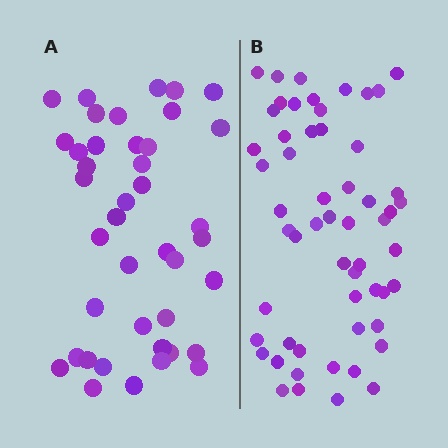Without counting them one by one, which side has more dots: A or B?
Region B (the right region) has more dots.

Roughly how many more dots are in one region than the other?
Region B has approximately 15 more dots than region A.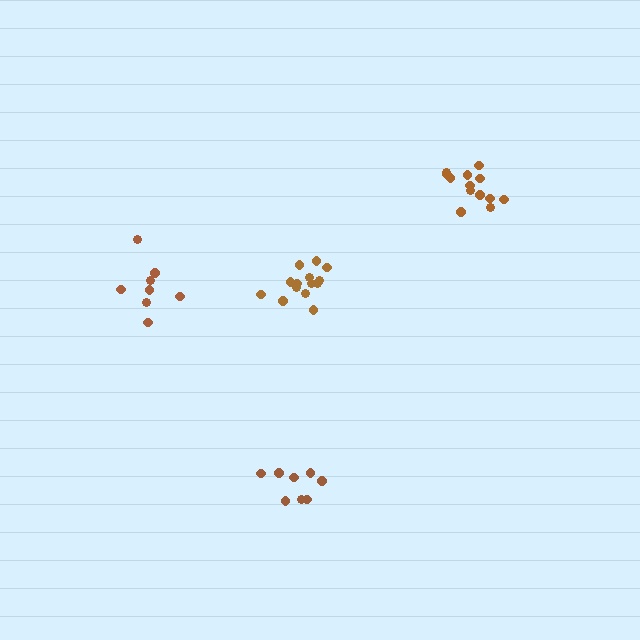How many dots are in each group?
Group 1: 8 dots, Group 2: 8 dots, Group 3: 14 dots, Group 4: 13 dots (43 total).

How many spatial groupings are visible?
There are 4 spatial groupings.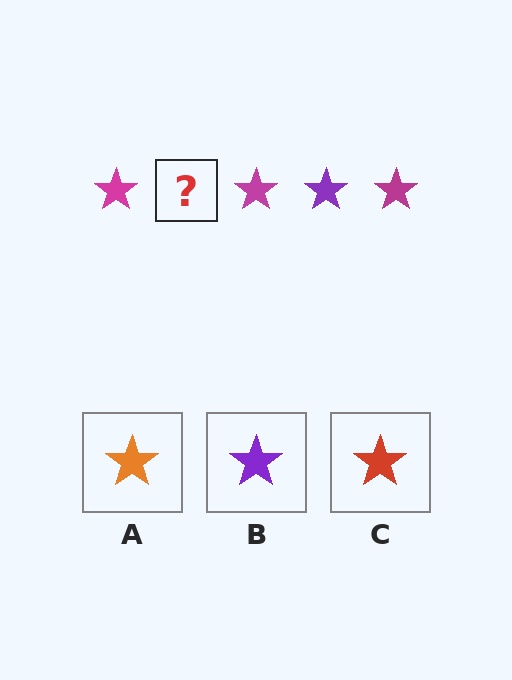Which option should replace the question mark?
Option B.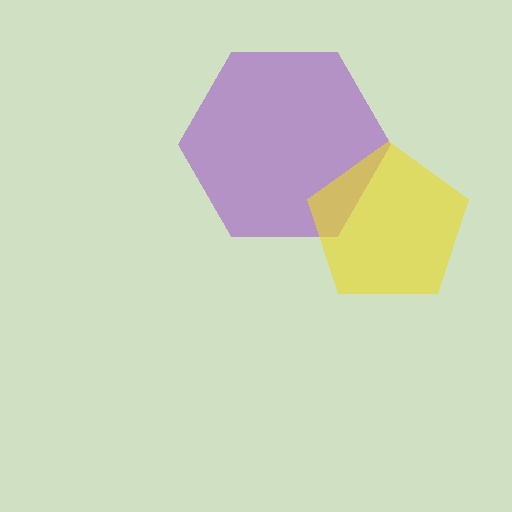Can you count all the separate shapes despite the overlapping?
Yes, there are 2 separate shapes.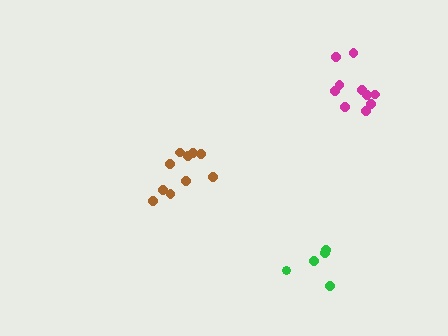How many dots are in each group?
Group 1: 10 dots, Group 2: 5 dots, Group 3: 10 dots (25 total).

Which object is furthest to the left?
The brown cluster is leftmost.